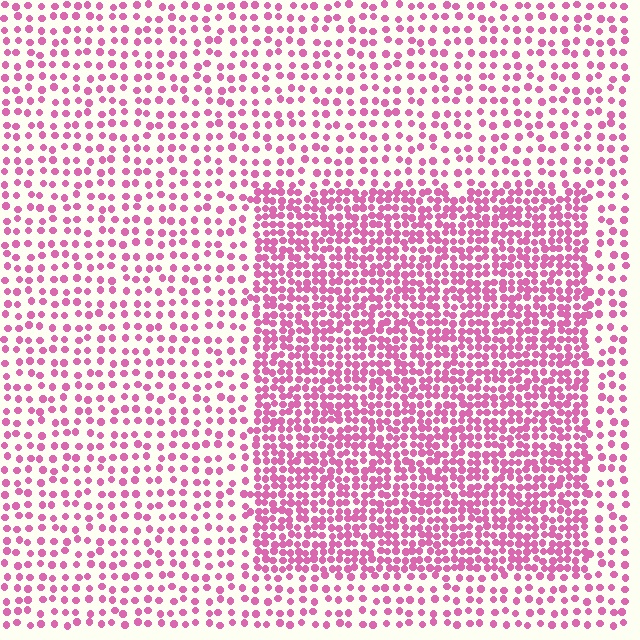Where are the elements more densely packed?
The elements are more densely packed inside the rectangle boundary.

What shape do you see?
I see a rectangle.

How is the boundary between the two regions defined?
The boundary is defined by a change in element density (approximately 2.1x ratio). All elements are the same color, size, and shape.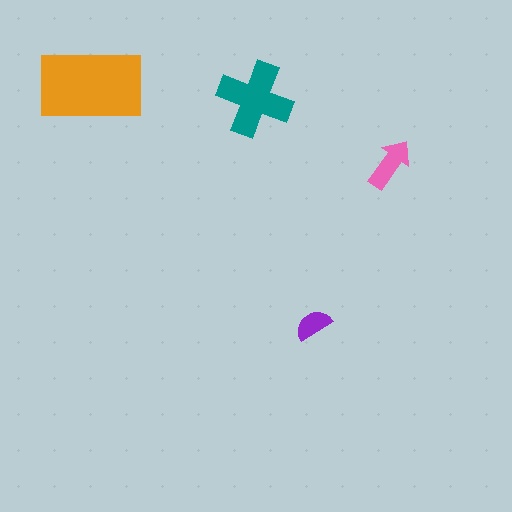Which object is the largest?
The orange rectangle.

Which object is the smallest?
The purple semicircle.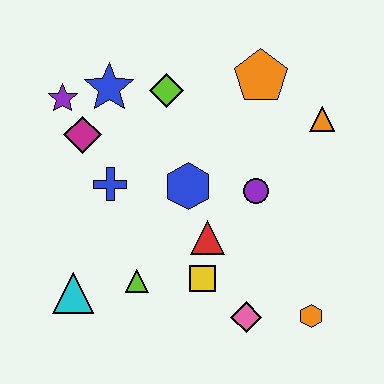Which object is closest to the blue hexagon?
The red triangle is closest to the blue hexagon.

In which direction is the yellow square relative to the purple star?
The yellow square is below the purple star.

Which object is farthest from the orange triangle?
The cyan triangle is farthest from the orange triangle.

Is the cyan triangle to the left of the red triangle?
Yes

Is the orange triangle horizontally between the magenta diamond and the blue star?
No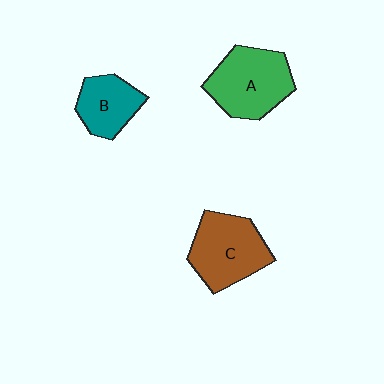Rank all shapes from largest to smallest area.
From largest to smallest: A (green), C (brown), B (teal).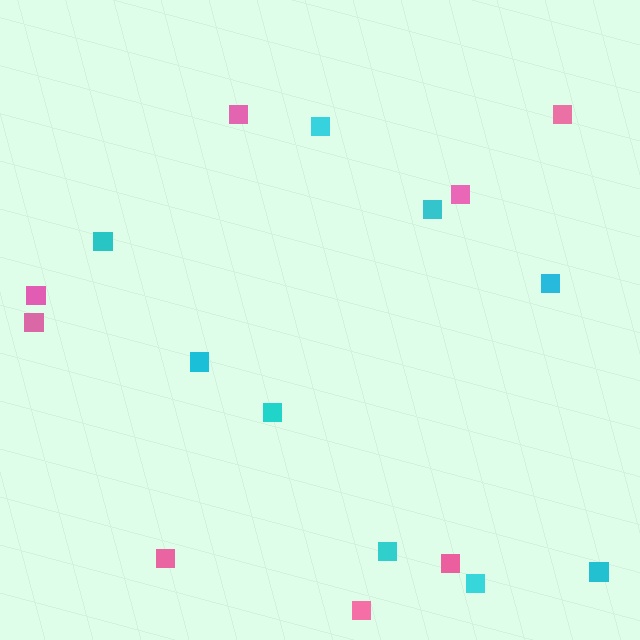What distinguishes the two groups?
There are 2 groups: one group of pink squares (8) and one group of cyan squares (9).